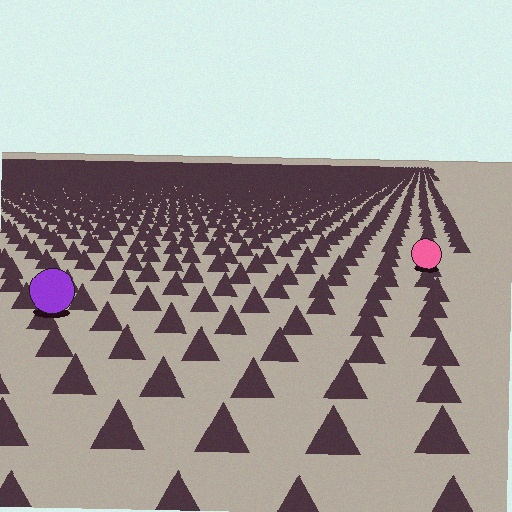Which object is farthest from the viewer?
The pink circle is farthest from the viewer. It appears smaller and the ground texture around it is denser.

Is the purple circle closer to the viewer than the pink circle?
Yes. The purple circle is closer — you can tell from the texture gradient: the ground texture is coarser near it.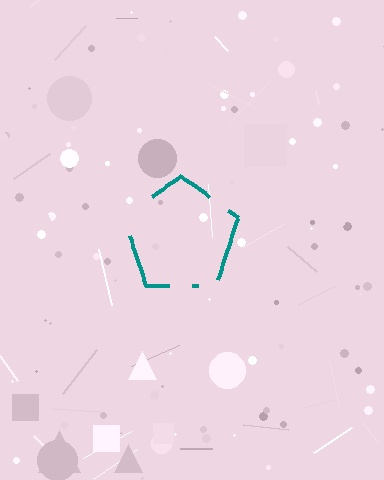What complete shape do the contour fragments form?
The contour fragments form a pentagon.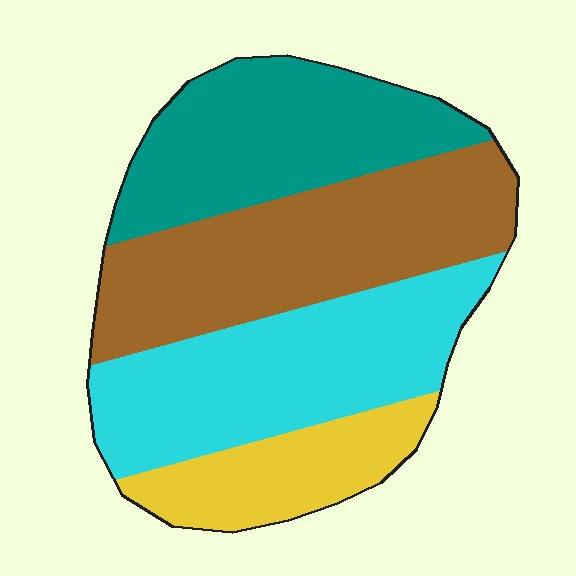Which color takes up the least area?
Yellow, at roughly 15%.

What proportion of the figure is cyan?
Cyan takes up about one third (1/3) of the figure.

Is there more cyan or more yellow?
Cyan.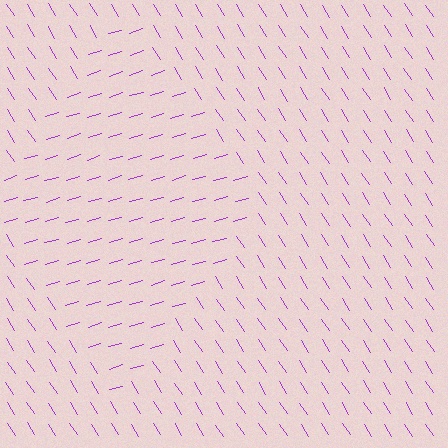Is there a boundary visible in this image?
Yes, there is a texture boundary formed by a change in line orientation.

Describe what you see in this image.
The image is filled with small purple line segments. A diamond region in the image has lines oriented differently from the surrounding lines, creating a visible texture boundary.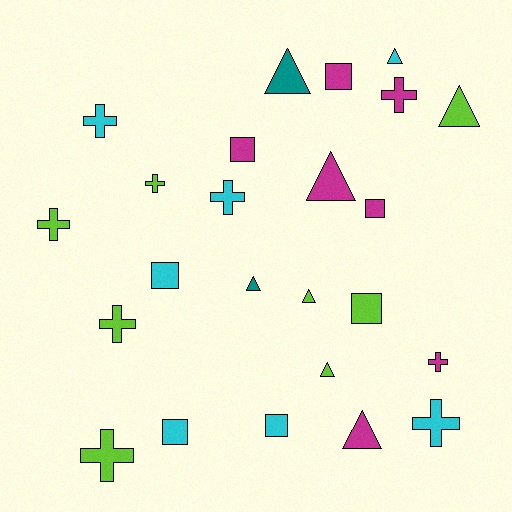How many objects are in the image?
There are 24 objects.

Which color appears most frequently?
Lime, with 8 objects.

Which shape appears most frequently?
Cross, with 9 objects.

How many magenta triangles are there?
There are 2 magenta triangles.